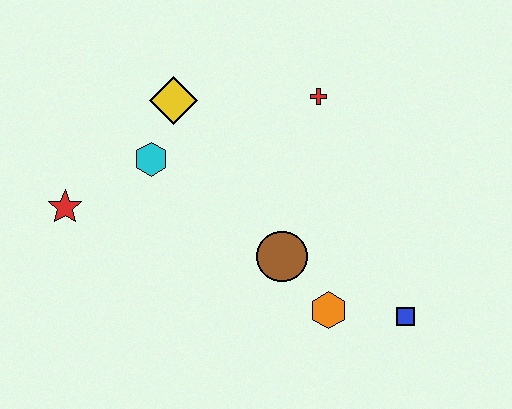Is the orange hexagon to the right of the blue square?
No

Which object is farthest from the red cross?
The red star is farthest from the red cross.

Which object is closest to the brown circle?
The orange hexagon is closest to the brown circle.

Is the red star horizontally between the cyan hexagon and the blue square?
No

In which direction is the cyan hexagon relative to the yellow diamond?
The cyan hexagon is below the yellow diamond.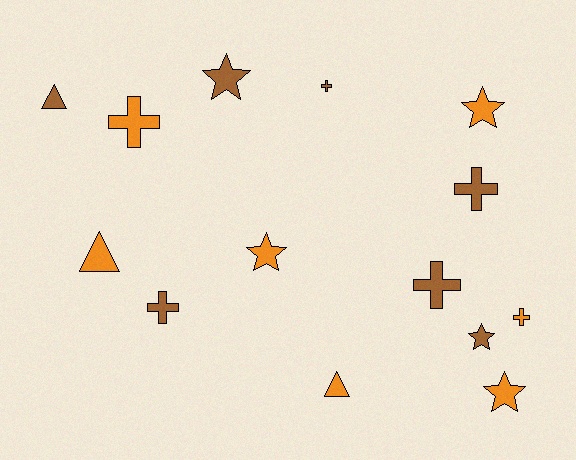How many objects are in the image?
There are 14 objects.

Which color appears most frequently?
Orange, with 7 objects.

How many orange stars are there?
There are 3 orange stars.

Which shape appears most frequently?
Cross, with 6 objects.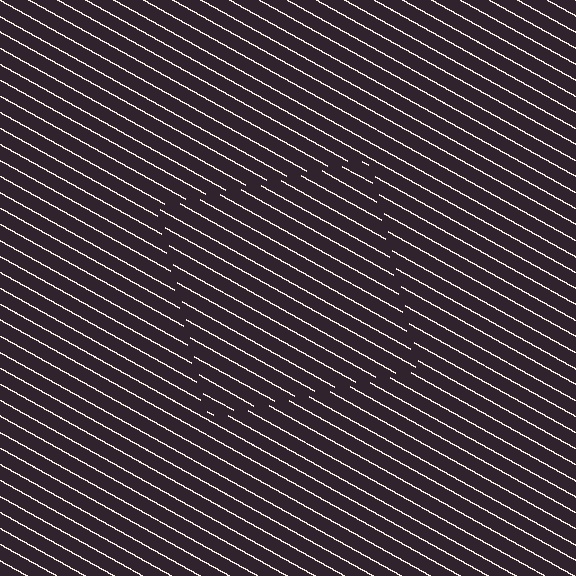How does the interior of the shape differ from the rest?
The interior of the shape contains the same grating, shifted by half a period — the contour is defined by the phase discontinuity where line-ends from the inner and outer gratings abut.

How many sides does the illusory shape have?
4 sides — the line-ends trace a square.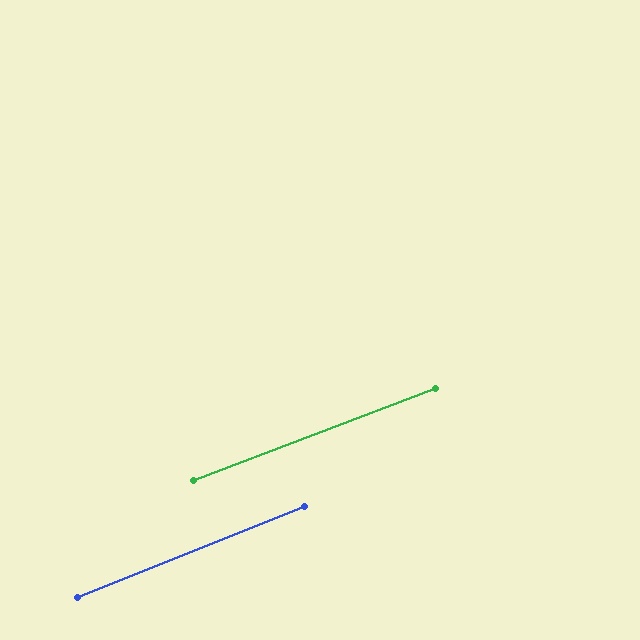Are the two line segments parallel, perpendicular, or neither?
Parallel — their directions differ by only 1.1°.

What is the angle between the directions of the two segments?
Approximately 1 degree.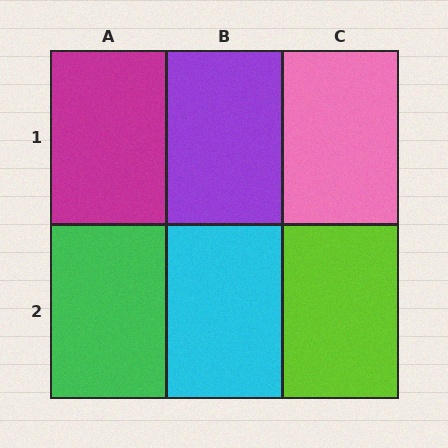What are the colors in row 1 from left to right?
Magenta, purple, pink.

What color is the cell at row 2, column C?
Lime.